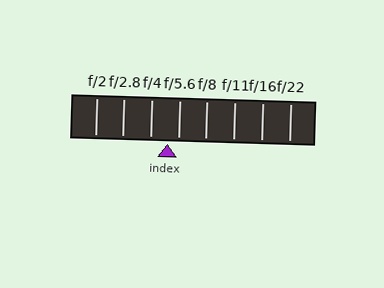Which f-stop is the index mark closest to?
The index mark is closest to f/5.6.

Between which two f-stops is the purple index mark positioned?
The index mark is between f/4 and f/5.6.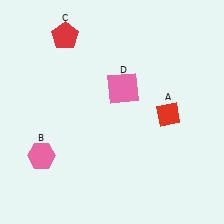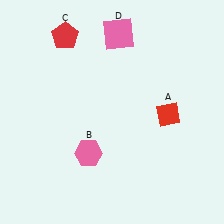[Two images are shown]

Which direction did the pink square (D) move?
The pink square (D) moved up.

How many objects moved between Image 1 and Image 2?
2 objects moved between the two images.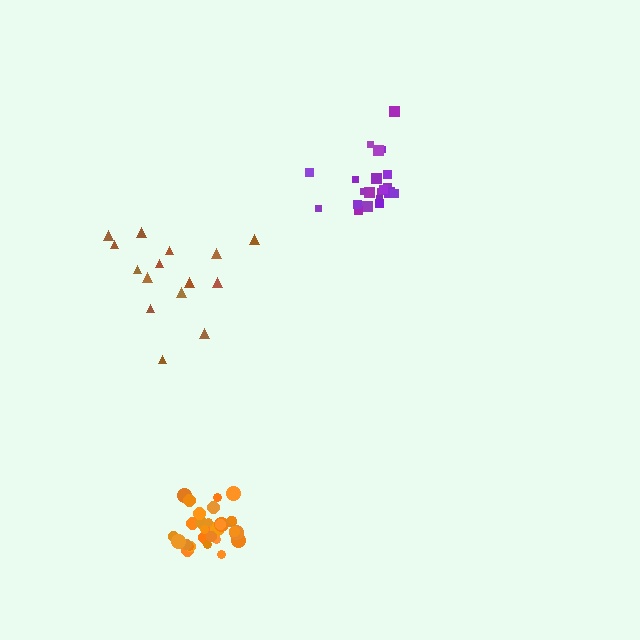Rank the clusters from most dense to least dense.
purple, orange, brown.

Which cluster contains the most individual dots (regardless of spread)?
Orange (31).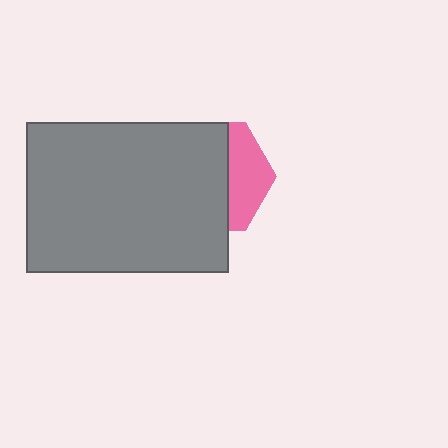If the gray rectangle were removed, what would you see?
You would see the complete pink hexagon.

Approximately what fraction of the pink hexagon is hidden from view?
Roughly 66% of the pink hexagon is hidden behind the gray rectangle.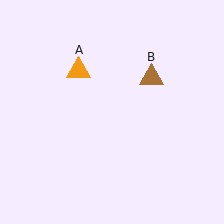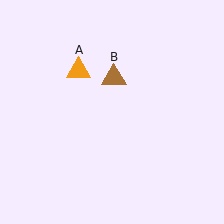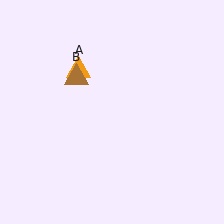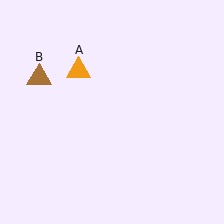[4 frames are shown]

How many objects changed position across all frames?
1 object changed position: brown triangle (object B).